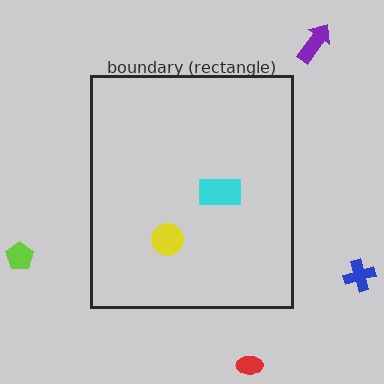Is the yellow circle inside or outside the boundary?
Inside.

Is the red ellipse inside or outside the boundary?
Outside.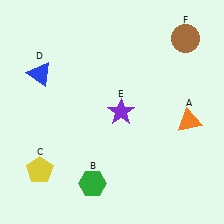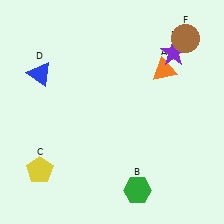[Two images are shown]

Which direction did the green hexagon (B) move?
The green hexagon (B) moved right.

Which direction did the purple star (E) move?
The purple star (E) moved up.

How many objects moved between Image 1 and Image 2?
3 objects moved between the two images.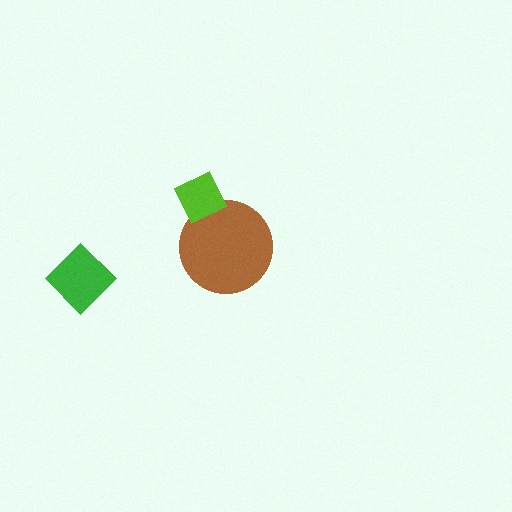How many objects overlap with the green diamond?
0 objects overlap with the green diamond.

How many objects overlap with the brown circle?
1 object overlaps with the brown circle.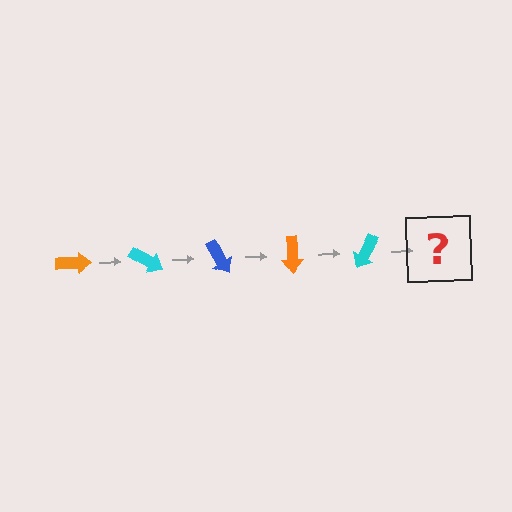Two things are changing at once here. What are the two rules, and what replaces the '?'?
The two rules are that it rotates 30 degrees each step and the color cycles through orange, cyan, and blue. The '?' should be a blue arrow, rotated 150 degrees from the start.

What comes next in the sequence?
The next element should be a blue arrow, rotated 150 degrees from the start.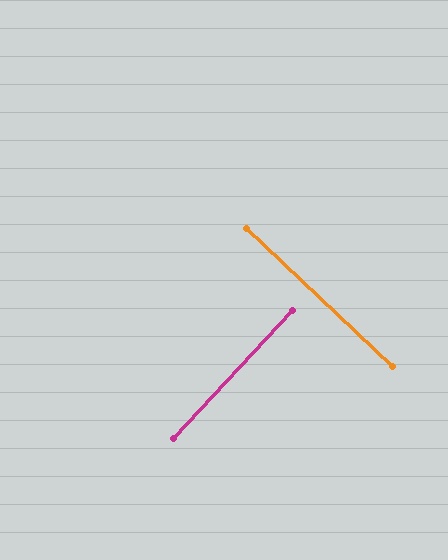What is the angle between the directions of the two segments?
Approximately 90 degrees.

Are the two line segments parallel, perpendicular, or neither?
Perpendicular — they meet at approximately 90°.